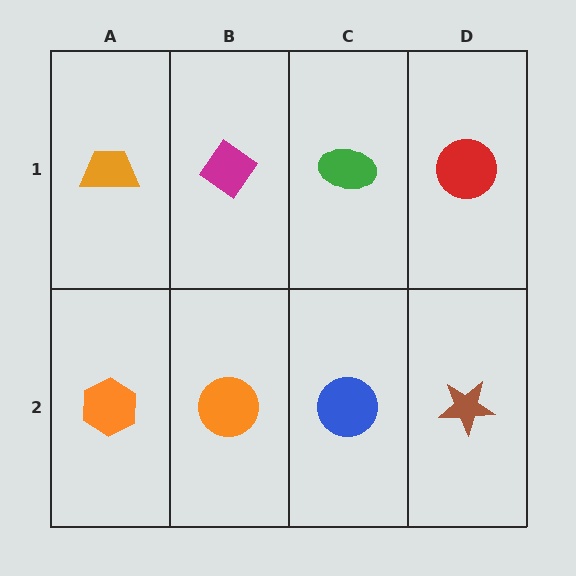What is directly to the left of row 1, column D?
A green ellipse.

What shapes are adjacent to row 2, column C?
A green ellipse (row 1, column C), an orange circle (row 2, column B), a brown star (row 2, column D).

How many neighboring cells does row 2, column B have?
3.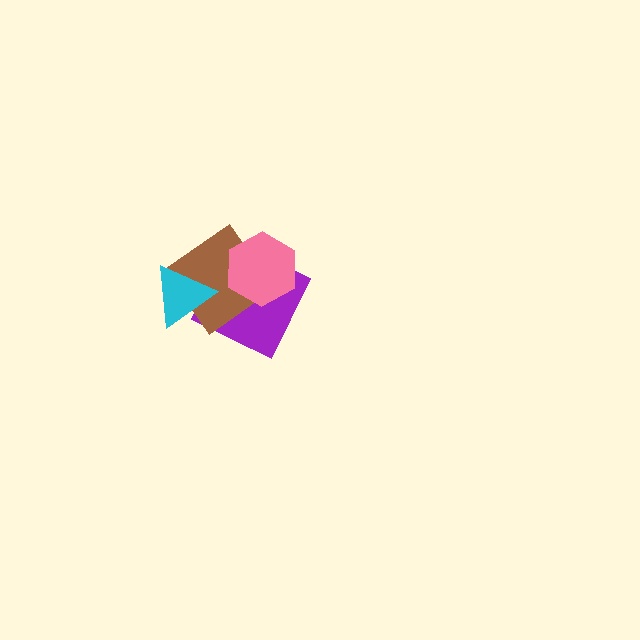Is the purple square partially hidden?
Yes, it is partially covered by another shape.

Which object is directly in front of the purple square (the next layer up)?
The brown diamond is directly in front of the purple square.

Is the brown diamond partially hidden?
Yes, it is partially covered by another shape.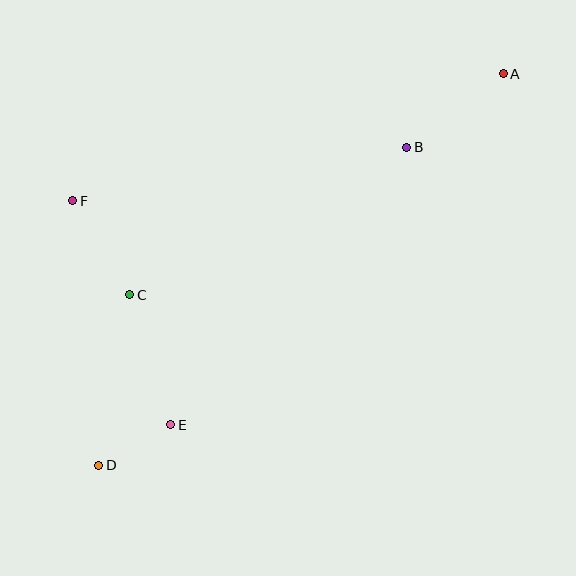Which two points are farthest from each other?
Points A and D are farthest from each other.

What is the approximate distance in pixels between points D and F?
The distance between D and F is approximately 265 pixels.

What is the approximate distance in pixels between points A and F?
The distance between A and F is approximately 449 pixels.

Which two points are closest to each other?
Points D and E are closest to each other.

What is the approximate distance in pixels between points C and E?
The distance between C and E is approximately 136 pixels.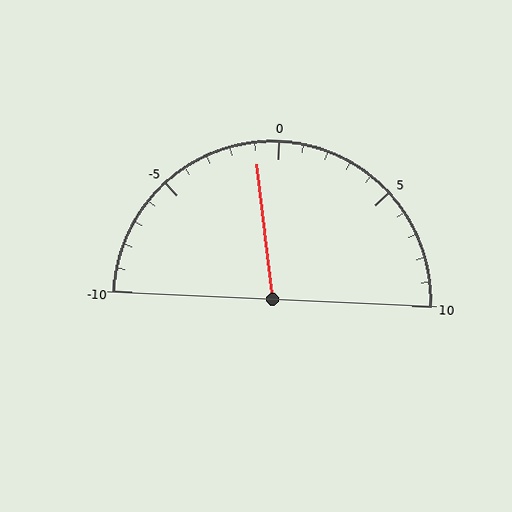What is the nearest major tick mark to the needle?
The nearest major tick mark is 0.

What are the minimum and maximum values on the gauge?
The gauge ranges from -10 to 10.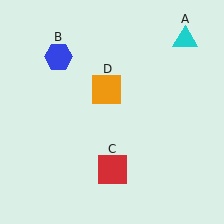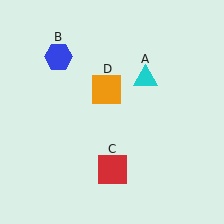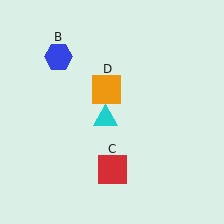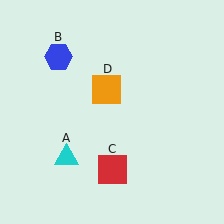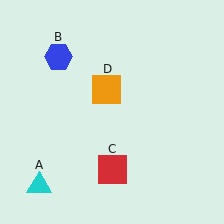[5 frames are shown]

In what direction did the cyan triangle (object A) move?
The cyan triangle (object A) moved down and to the left.